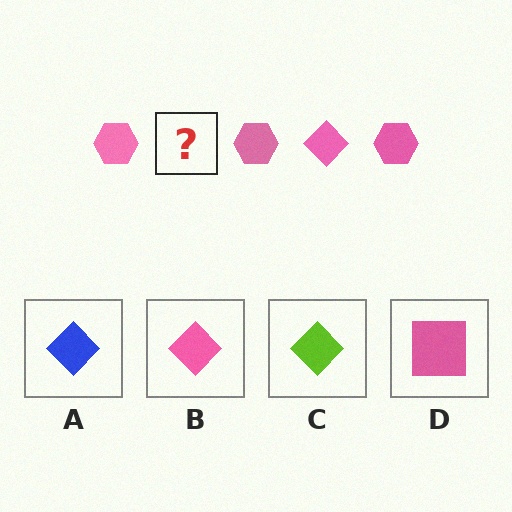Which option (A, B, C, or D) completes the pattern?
B.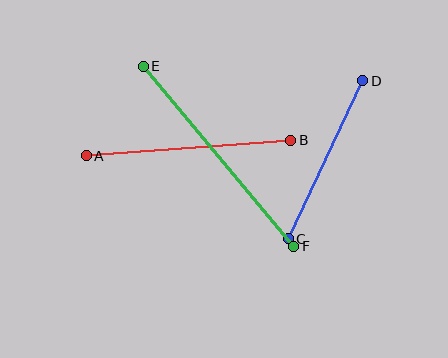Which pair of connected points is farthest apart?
Points E and F are farthest apart.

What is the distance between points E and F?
The distance is approximately 235 pixels.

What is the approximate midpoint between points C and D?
The midpoint is at approximately (325, 160) pixels.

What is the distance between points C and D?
The distance is approximately 175 pixels.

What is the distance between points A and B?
The distance is approximately 205 pixels.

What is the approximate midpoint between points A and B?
The midpoint is at approximately (188, 148) pixels.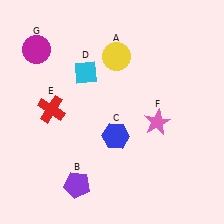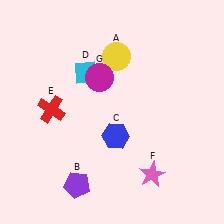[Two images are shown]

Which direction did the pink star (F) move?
The pink star (F) moved down.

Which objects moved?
The objects that moved are: the pink star (F), the magenta circle (G).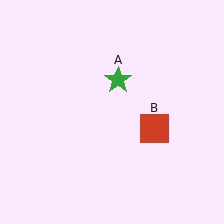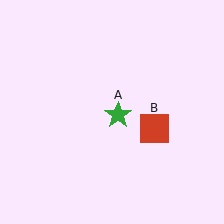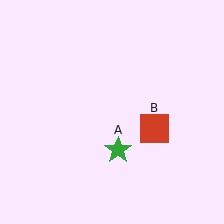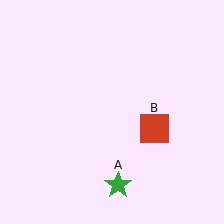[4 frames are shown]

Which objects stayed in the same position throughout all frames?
Red square (object B) remained stationary.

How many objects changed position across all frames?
1 object changed position: green star (object A).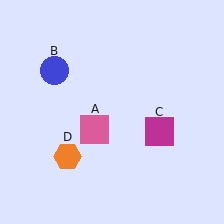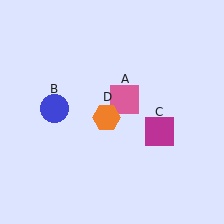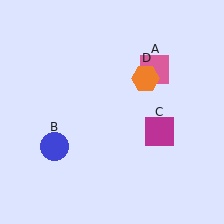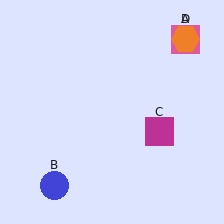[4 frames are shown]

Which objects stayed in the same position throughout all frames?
Magenta square (object C) remained stationary.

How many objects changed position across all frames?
3 objects changed position: pink square (object A), blue circle (object B), orange hexagon (object D).